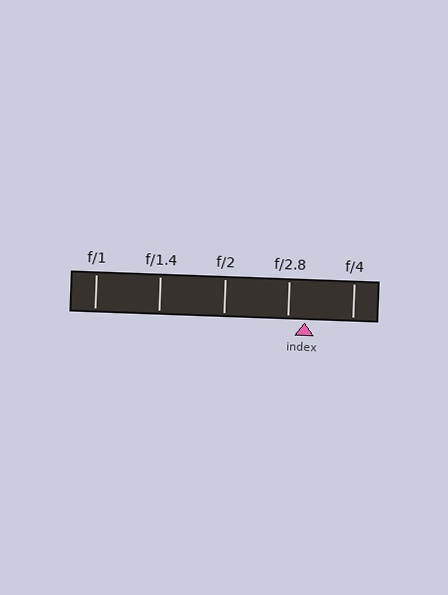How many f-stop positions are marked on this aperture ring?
There are 5 f-stop positions marked.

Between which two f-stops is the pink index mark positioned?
The index mark is between f/2.8 and f/4.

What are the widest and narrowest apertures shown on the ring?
The widest aperture shown is f/1 and the narrowest is f/4.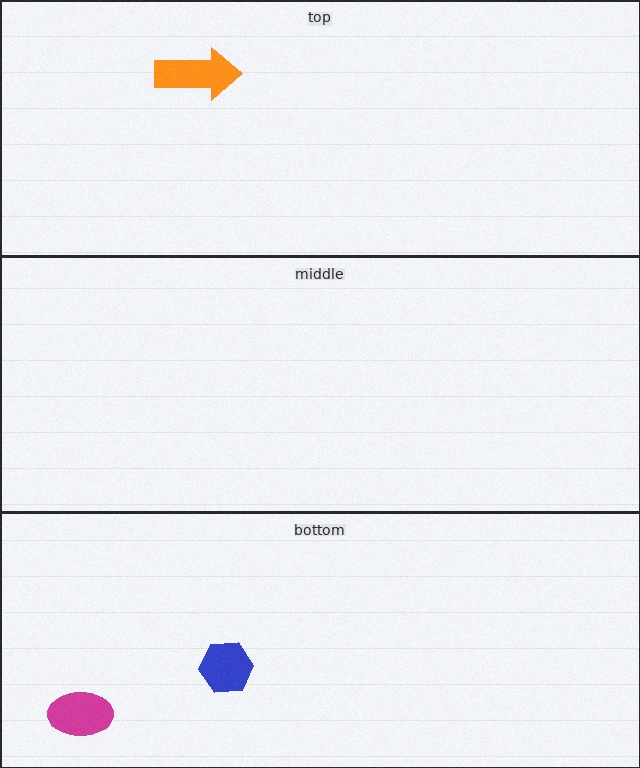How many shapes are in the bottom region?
2.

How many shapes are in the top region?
1.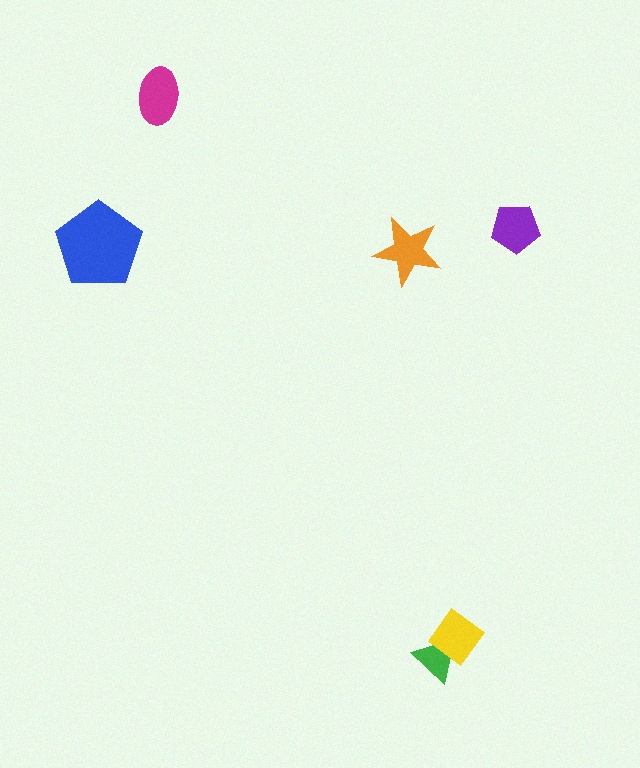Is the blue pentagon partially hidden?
No, no other shape covers it.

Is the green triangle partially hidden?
Yes, it is partially covered by another shape.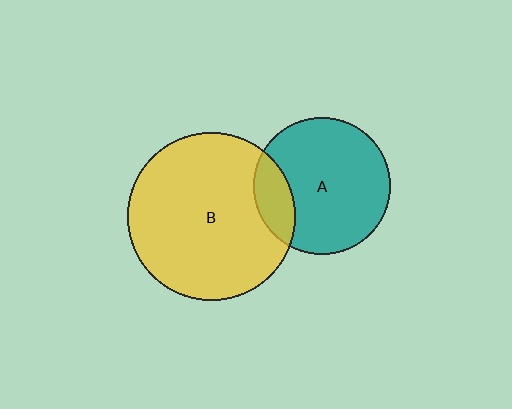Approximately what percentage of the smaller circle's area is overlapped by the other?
Approximately 15%.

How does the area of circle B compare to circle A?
Approximately 1.5 times.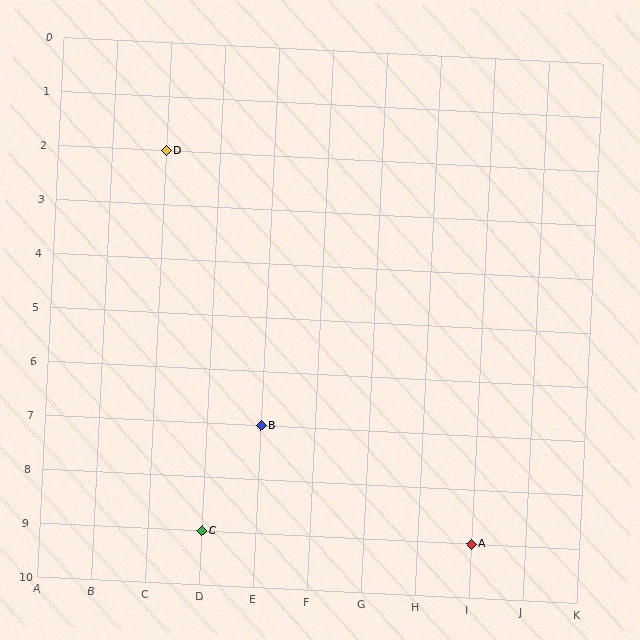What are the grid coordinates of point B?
Point B is at grid coordinates (E, 7).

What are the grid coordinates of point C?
Point C is at grid coordinates (D, 9).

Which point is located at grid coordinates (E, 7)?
Point B is at (E, 7).